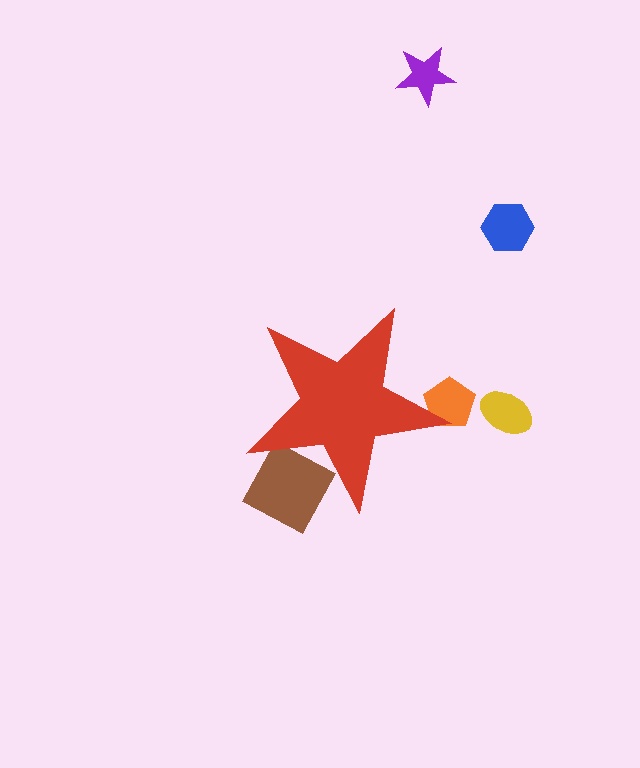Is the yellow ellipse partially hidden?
No, the yellow ellipse is fully visible.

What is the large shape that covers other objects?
A red star.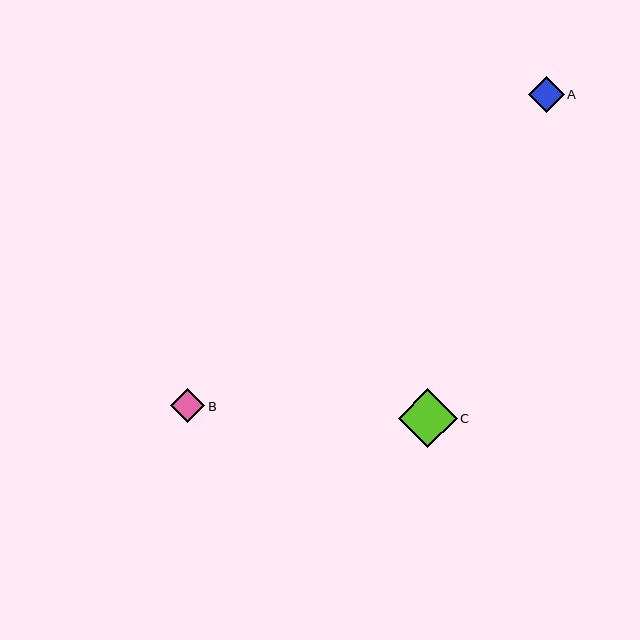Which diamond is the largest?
Diamond C is the largest with a size of approximately 58 pixels.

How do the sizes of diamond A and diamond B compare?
Diamond A and diamond B are approximately the same size.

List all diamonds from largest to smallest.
From largest to smallest: C, A, B.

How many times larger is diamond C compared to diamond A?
Diamond C is approximately 1.6 times the size of diamond A.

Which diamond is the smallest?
Diamond B is the smallest with a size of approximately 34 pixels.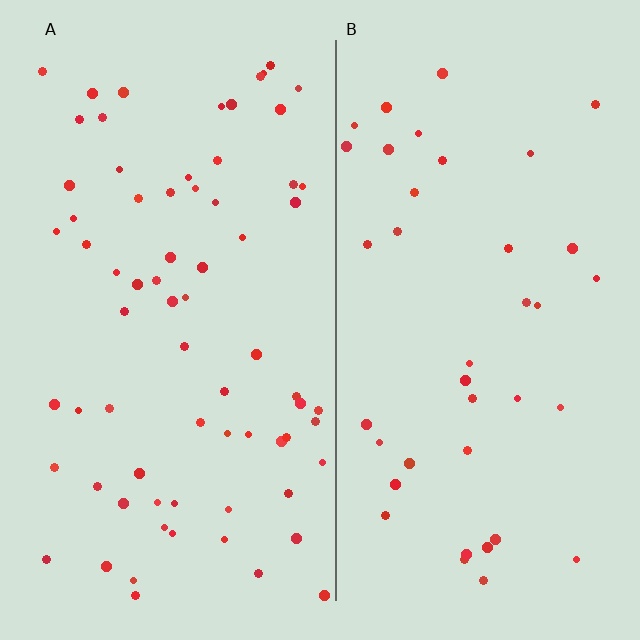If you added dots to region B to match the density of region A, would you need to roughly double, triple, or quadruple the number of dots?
Approximately double.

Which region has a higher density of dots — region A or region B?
A (the left).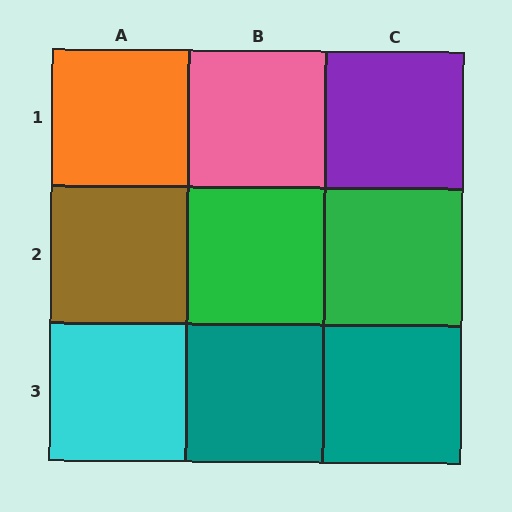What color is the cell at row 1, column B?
Pink.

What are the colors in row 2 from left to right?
Brown, green, green.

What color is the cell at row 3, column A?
Cyan.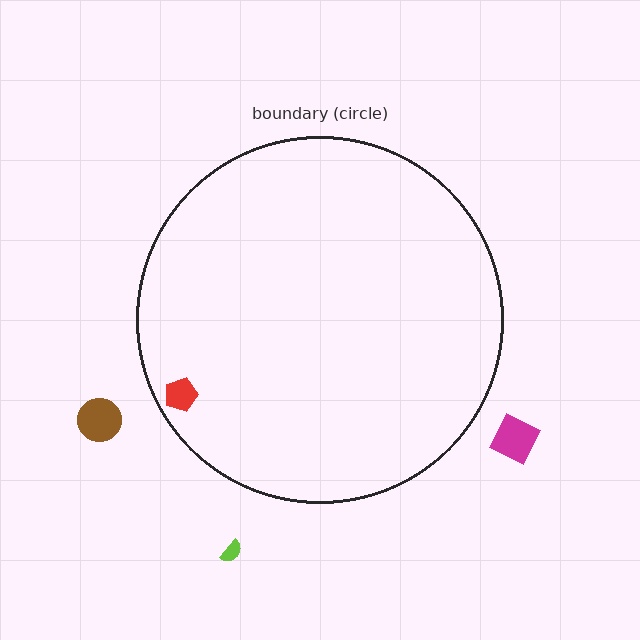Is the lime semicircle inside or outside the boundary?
Outside.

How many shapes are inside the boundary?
1 inside, 3 outside.